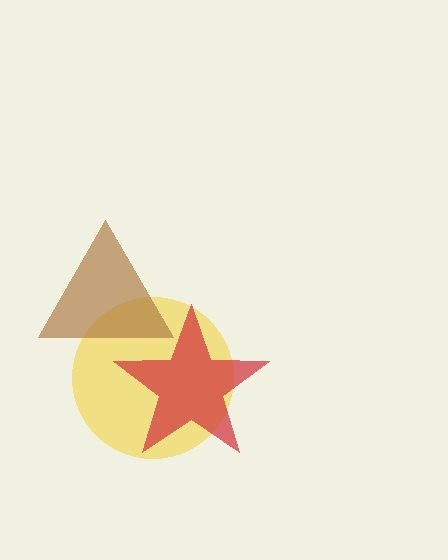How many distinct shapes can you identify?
There are 3 distinct shapes: a yellow circle, a red star, a brown triangle.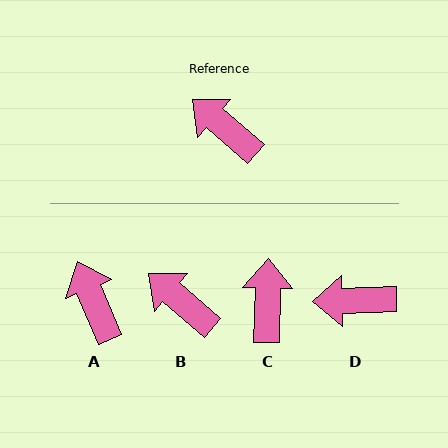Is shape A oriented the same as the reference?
No, it is off by about 26 degrees.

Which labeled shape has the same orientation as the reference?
B.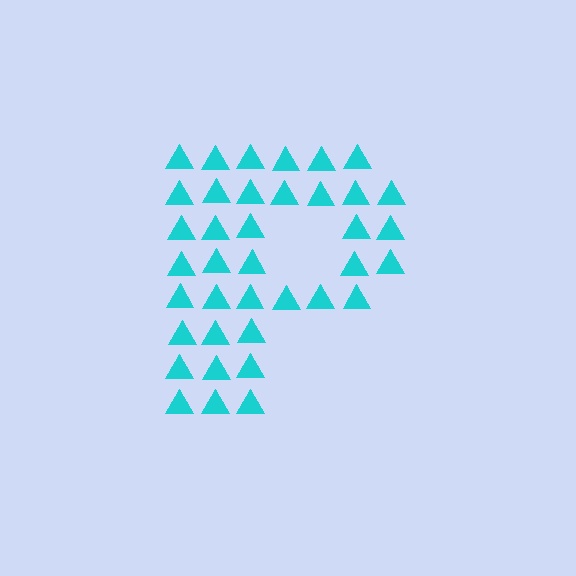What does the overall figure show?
The overall figure shows the letter P.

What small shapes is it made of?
It is made of small triangles.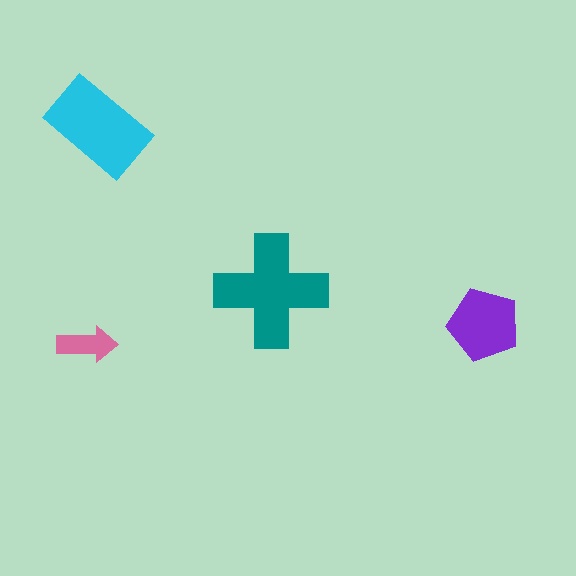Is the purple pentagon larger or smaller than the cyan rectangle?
Smaller.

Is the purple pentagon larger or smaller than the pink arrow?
Larger.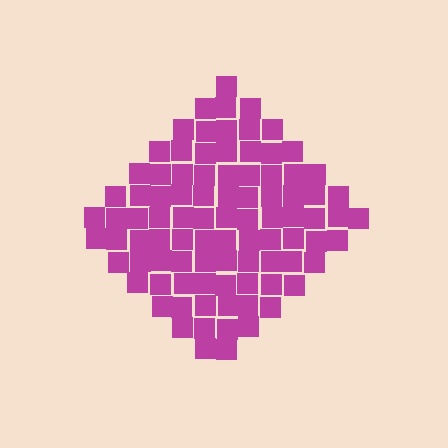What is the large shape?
The large shape is a diamond.